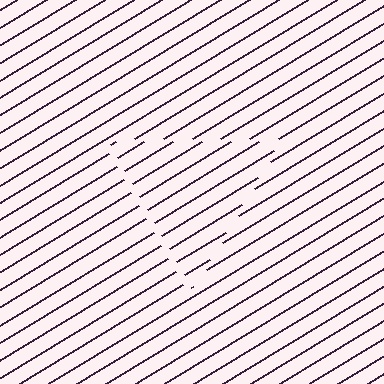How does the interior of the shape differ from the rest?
The interior of the shape contains the same grating, shifted by half a period — the contour is defined by the phase discontinuity where line-ends from the inner and outer gratings abut.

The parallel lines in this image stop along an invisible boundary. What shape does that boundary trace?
An illusory triangle. The interior of the shape contains the same grating, shifted by half a period — the contour is defined by the phase discontinuity where line-ends from the inner and outer gratings abut.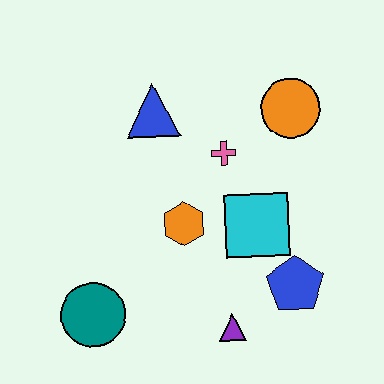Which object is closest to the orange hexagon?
The cyan square is closest to the orange hexagon.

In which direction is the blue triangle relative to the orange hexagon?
The blue triangle is above the orange hexagon.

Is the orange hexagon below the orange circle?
Yes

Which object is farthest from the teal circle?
The orange circle is farthest from the teal circle.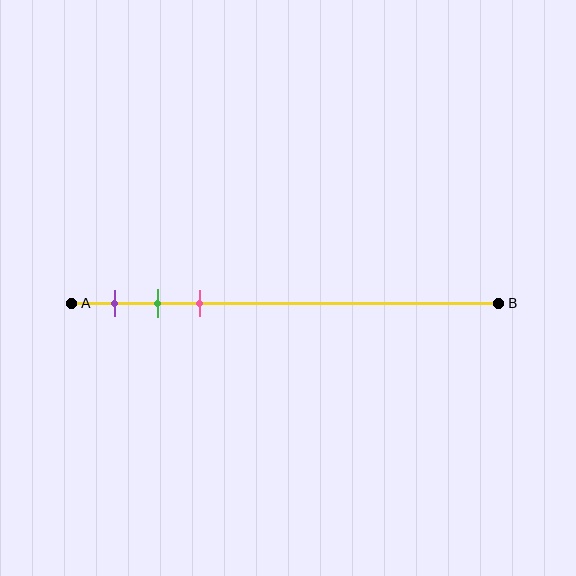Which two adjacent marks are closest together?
The green and pink marks are the closest adjacent pair.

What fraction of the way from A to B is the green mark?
The green mark is approximately 20% (0.2) of the way from A to B.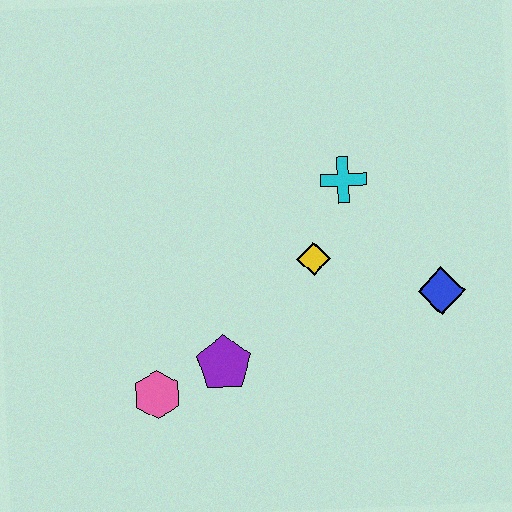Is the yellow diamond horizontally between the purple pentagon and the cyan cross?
Yes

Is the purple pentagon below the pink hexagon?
No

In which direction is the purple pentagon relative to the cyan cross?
The purple pentagon is below the cyan cross.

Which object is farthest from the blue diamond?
The pink hexagon is farthest from the blue diamond.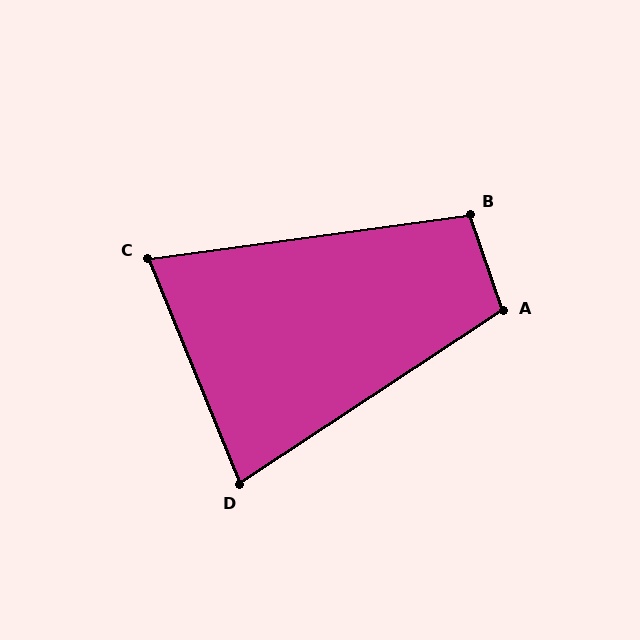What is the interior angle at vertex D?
Approximately 79 degrees (acute).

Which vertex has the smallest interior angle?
C, at approximately 76 degrees.